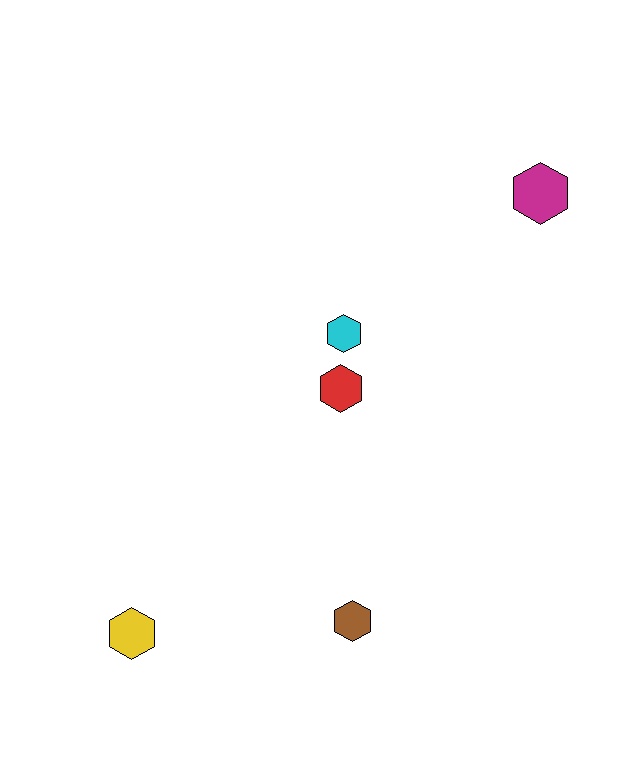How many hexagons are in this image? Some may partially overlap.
There are 5 hexagons.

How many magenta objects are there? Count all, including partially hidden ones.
There is 1 magenta object.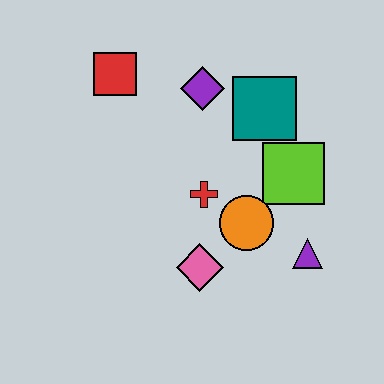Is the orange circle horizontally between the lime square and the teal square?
No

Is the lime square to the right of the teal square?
Yes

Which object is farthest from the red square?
The purple triangle is farthest from the red square.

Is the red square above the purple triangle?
Yes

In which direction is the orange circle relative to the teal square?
The orange circle is below the teal square.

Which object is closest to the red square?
The purple diamond is closest to the red square.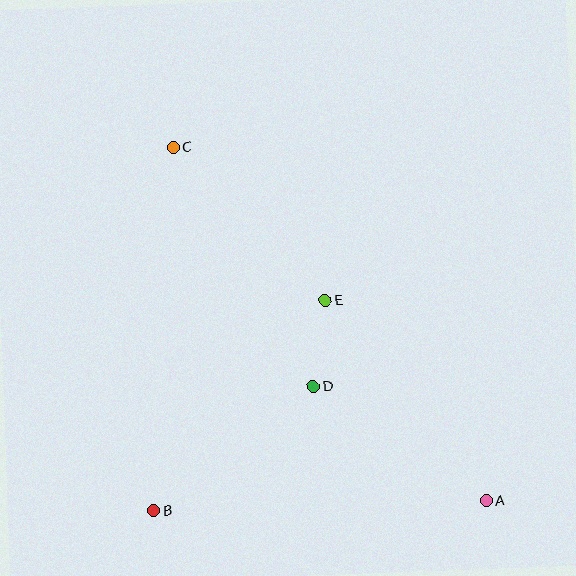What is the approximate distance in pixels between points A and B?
The distance between A and B is approximately 333 pixels.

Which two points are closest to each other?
Points D and E are closest to each other.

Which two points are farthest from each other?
Points A and C are farthest from each other.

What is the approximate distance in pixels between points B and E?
The distance between B and E is approximately 272 pixels.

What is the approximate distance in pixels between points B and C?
The distance between B and C is approximately 364 pixels.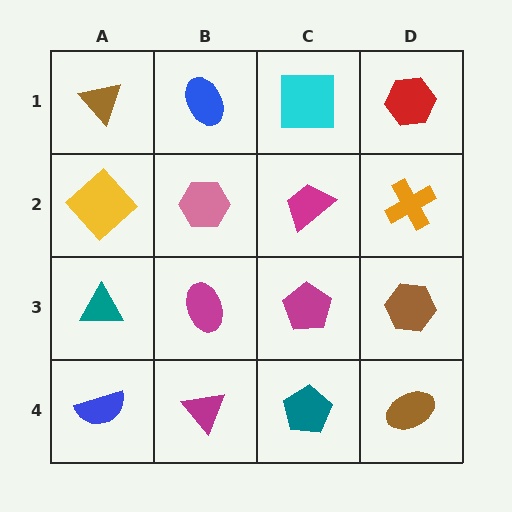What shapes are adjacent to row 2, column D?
A red hexagon (row 1, column D), a brown hexagon (row 3, column D), a magenta trapezoid (row 2, column C).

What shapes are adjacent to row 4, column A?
A teal triangle (row 3, column A), a magenta triangle (row 4, column B).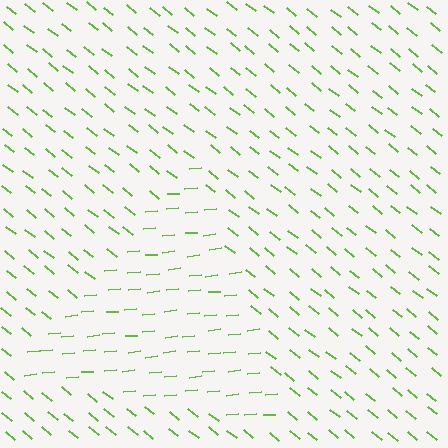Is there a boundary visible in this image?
Yes, there is a texture boundary formed by a change in line orientation.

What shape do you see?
I see a triangle.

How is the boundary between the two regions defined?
The boundary is defined purely by a change in line orientation (approximately 45 degrees difference). All lines are the same color and thickness.